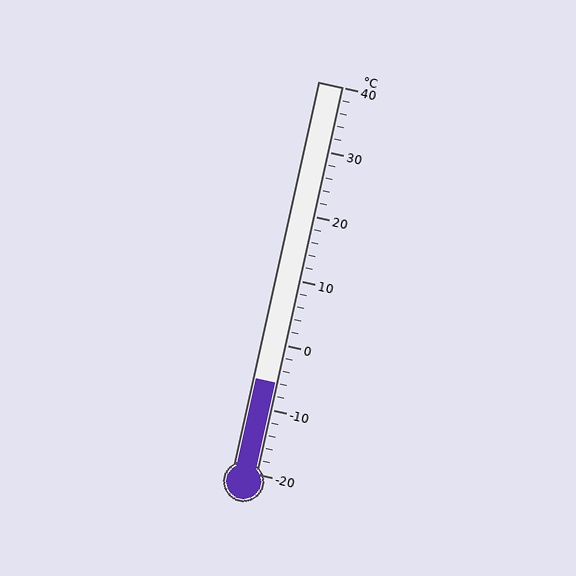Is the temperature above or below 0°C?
The temperature is below 0°C.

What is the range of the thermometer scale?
The thermometer scale ranges from -20°C to 40°C.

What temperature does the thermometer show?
The thermometer shows approximately -6°C.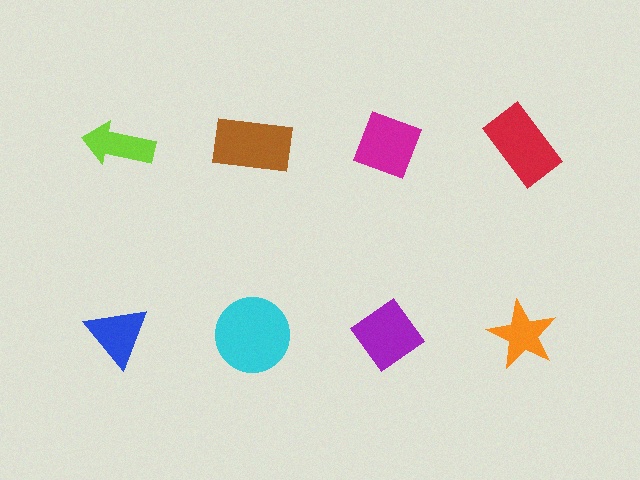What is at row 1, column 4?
A red rectangle.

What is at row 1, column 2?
A brown rectangle.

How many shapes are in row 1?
4 shapes.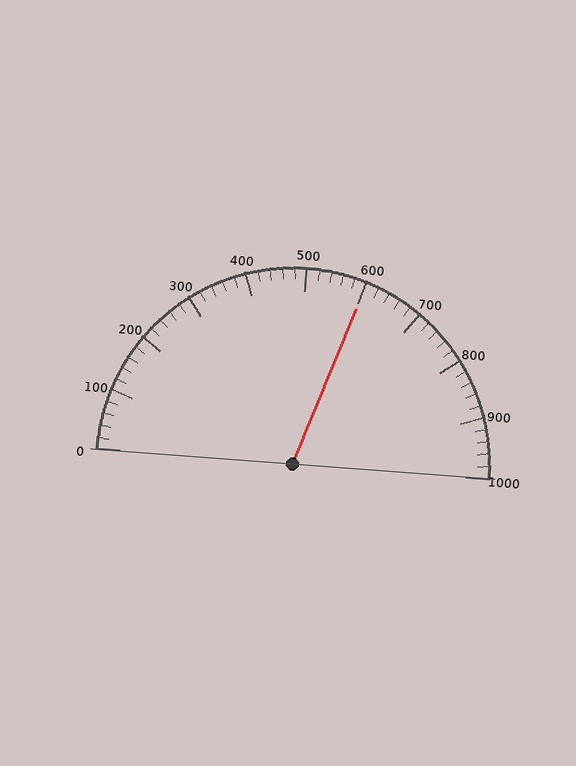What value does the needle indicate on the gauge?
The needle indicates approximately 600.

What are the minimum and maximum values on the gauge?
The gauge ranges from 0 to 1000.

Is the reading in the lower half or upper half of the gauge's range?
The reading is in the upper half of the range (0 to 1000).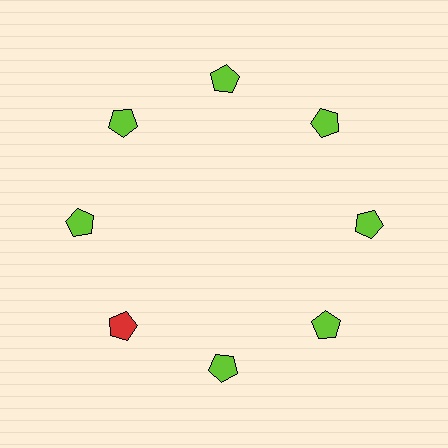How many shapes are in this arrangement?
There are 8 shapes arranged in a ring pattern.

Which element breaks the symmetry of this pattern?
The red pentagon at roughly the 8 o'clock position breaks the symmetry. All other shapes are lime pentagons.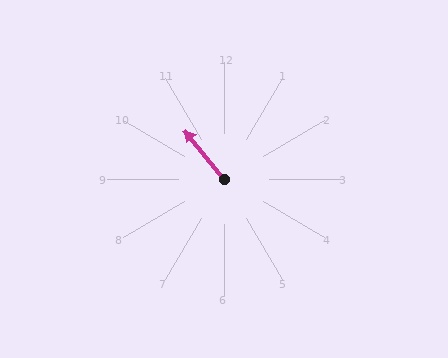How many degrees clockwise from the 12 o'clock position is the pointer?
Approximately 321 degrees.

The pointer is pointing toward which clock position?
Roughly 11 o'clock.